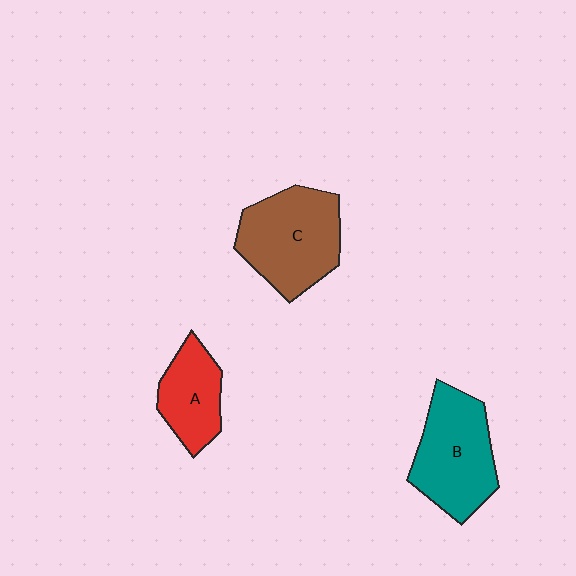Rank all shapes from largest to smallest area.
From largest to smallest: C (brown), B (teal), A (red).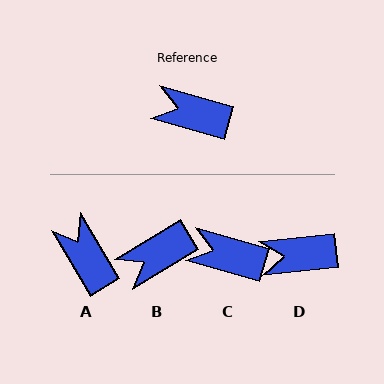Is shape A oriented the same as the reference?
No, it is off by about 44 degrees.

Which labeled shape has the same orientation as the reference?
C.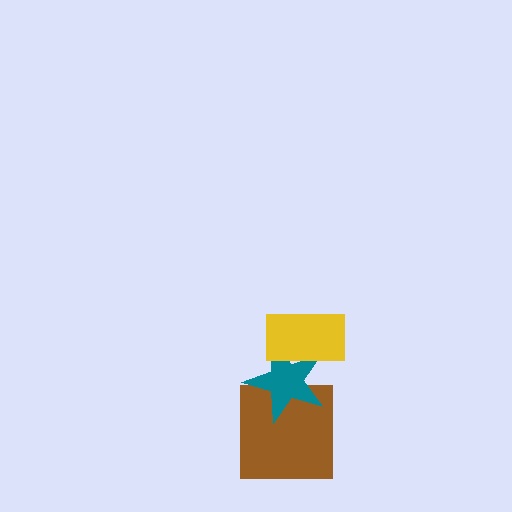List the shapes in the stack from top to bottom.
From top to bottom: the yellow rectangle, the teal star, the brown square.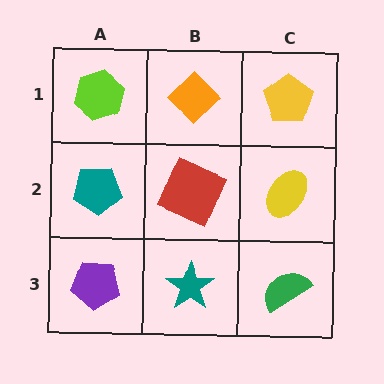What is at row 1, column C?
A yellow pentagon.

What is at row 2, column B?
A red square.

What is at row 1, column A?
A lime hexagon.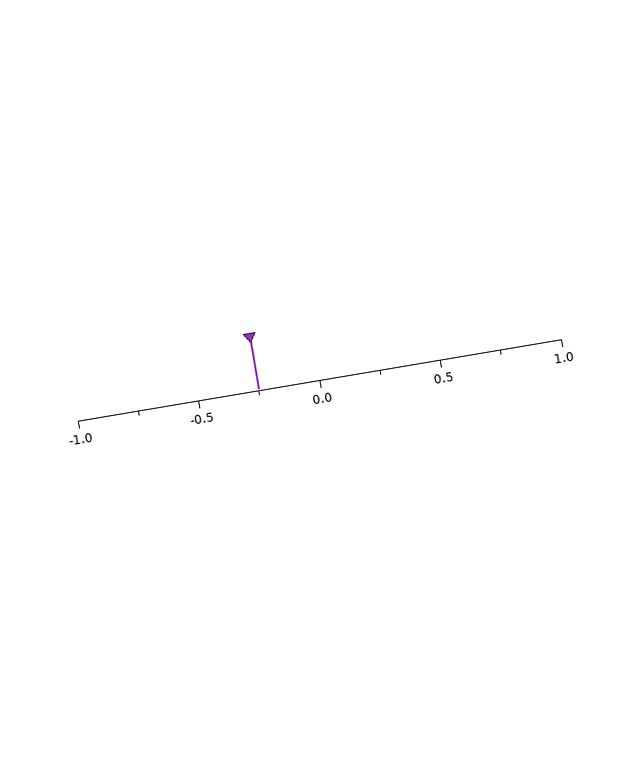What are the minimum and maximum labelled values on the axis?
The axis runs from -1.0 to 1.0.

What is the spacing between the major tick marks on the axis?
The major ticks are spaced 0.5 apart.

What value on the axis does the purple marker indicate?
The marker indicates approximately -0.25.